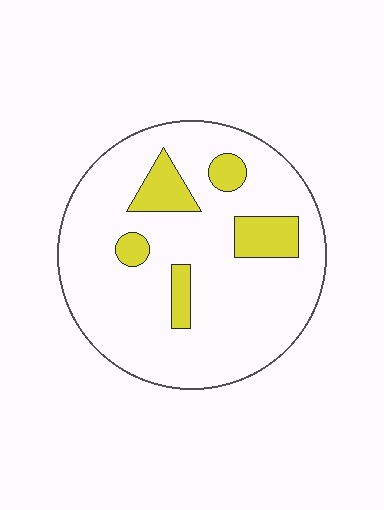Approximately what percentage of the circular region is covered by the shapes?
Approximately 15%.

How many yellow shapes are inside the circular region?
5.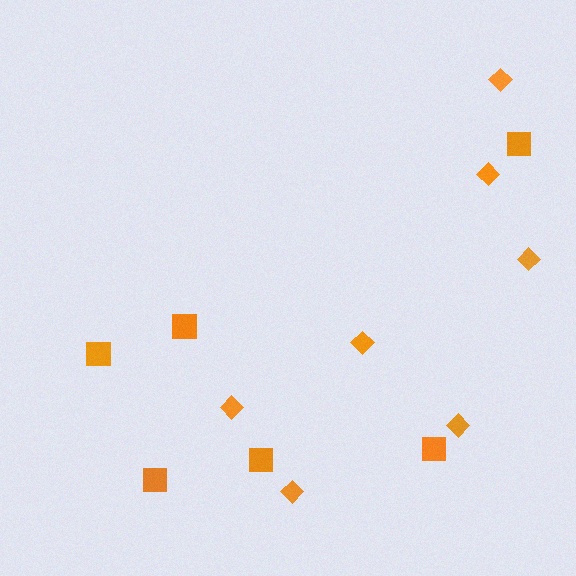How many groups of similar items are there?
There are 2 groups: one group of squares (6) and one group of diamonds (7).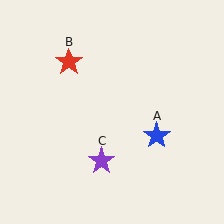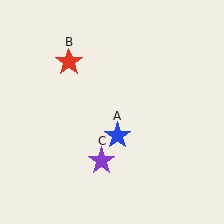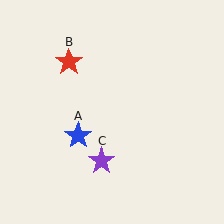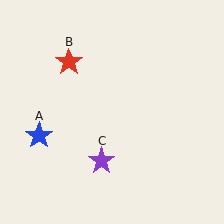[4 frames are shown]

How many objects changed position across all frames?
1 object changed position: blue star (object A).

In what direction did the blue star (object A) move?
The blue star (object A) moved left.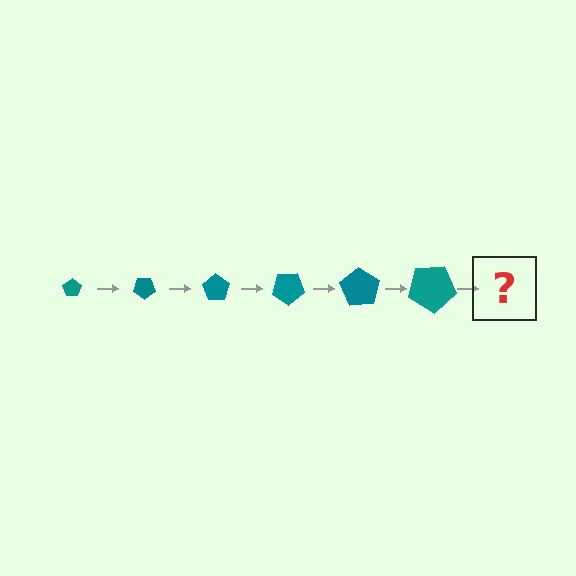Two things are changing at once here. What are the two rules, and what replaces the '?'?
The two rules are that the pentagon grows larger each step and it rotates 35 degrees each step. The '?' should be a pentagon, larger than the previous one and rotated 210 degrees from the start.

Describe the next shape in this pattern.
It should be a pentagon, larger than the previous one and rotated 210 degrees from the start.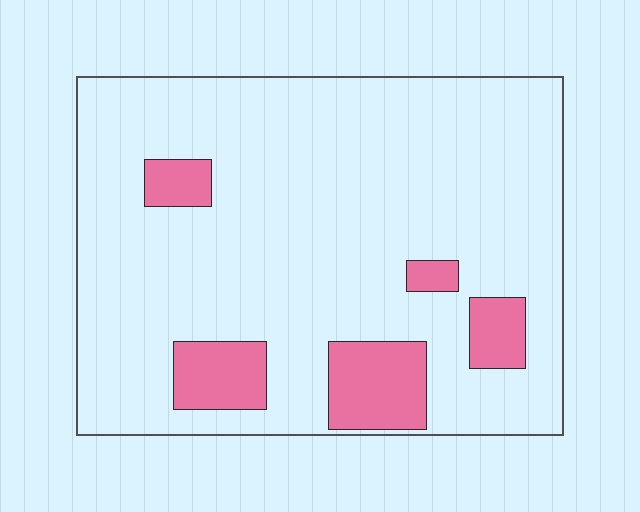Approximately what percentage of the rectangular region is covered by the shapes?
Approximately 15%.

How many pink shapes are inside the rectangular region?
5.